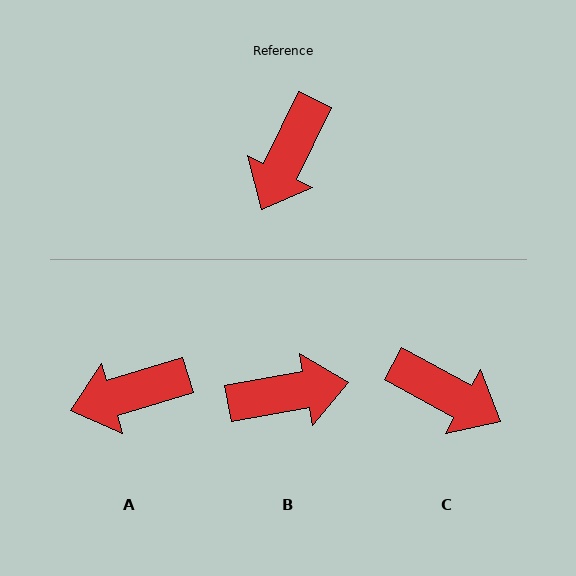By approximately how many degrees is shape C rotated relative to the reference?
Approximately 87 degrees counter-clockwise.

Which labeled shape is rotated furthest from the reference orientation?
B, about 126 degrees away.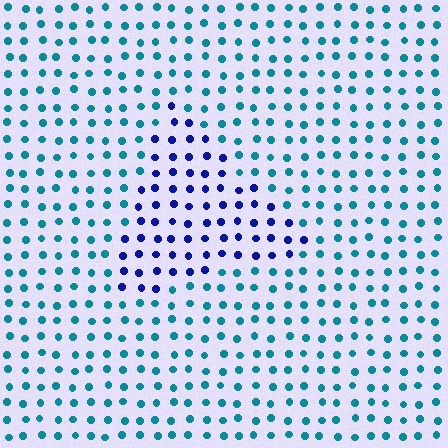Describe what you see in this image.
The image is filled with small teal elements in a uniform arrangement. A triangle-shaped region is visible where the elements are tinted to a slightly different hue, forming a subtle color boundary.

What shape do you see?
I see a triangle.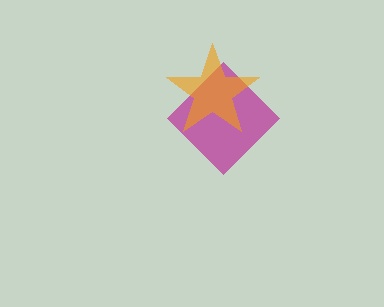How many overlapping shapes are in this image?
There are 2 overlapping shapes in the image.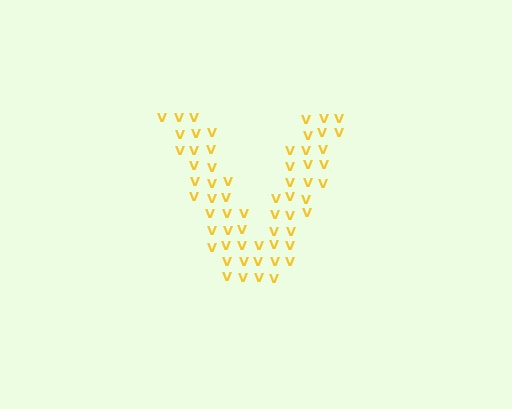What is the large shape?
The large shape is the letter V.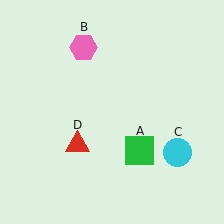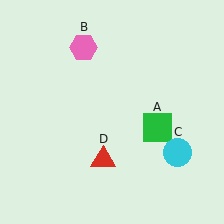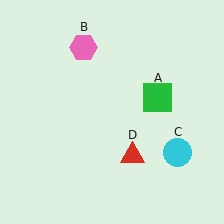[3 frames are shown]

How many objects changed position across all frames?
2 objects changed position: green square (object A), red triangle (object D).